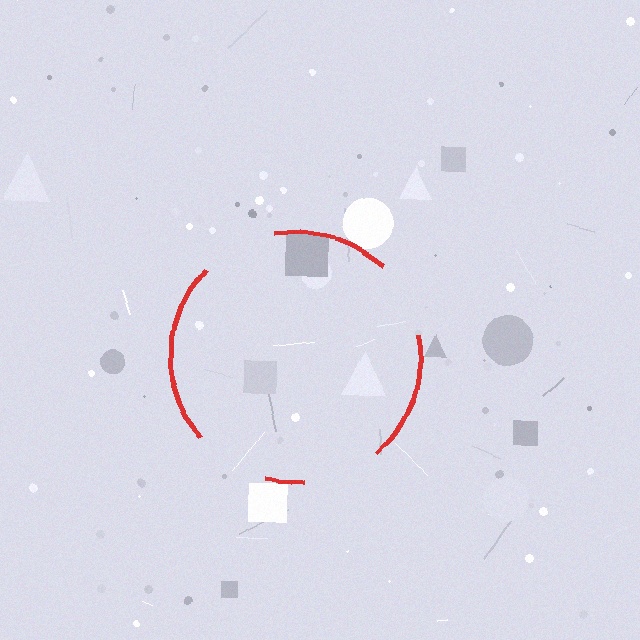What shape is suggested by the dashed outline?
The dashed outline suggests a circle.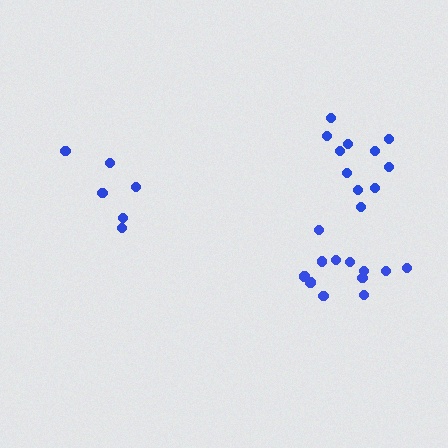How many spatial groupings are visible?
There are 3 spatial groupings.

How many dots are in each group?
Group 1: 6 dots, Group 2: 11 dots, Group 3: 12 dots (29 total).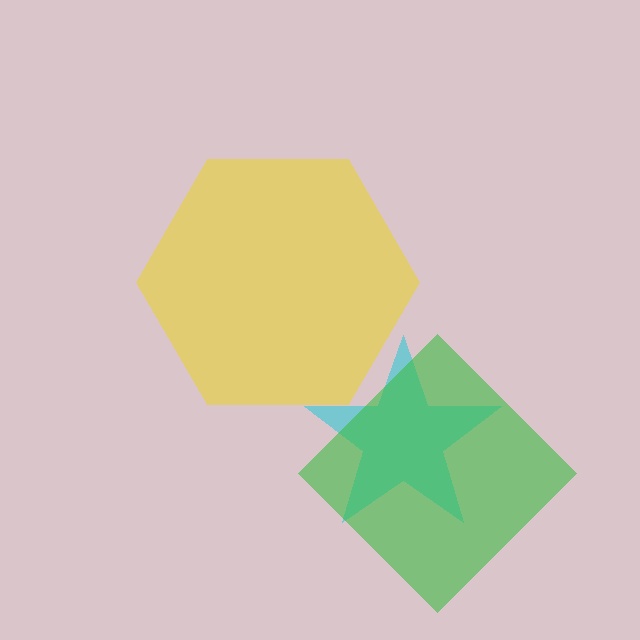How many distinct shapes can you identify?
There are 3 distinct shapes: a yellow hexagon, a cyan star, a green diamond.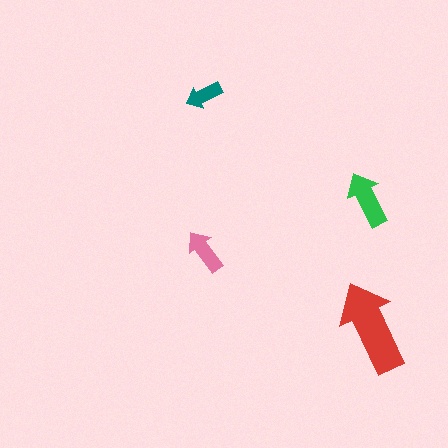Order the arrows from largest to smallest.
the red one, the green one, the pink one, the teal one.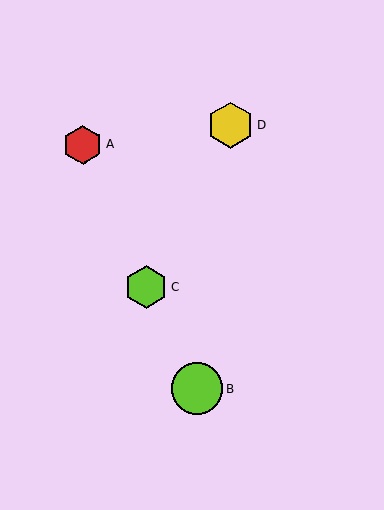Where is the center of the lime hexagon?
The center of the lime hexagon is at (146, 287).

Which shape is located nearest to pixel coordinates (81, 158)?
The red hexagon (labeled A) at (83, 145) is nearest to that location.